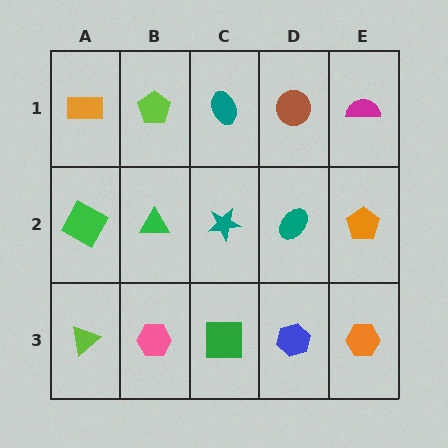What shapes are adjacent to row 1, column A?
A green square (row 2, column A), a lime pentagon (row 1, column B).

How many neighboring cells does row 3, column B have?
3.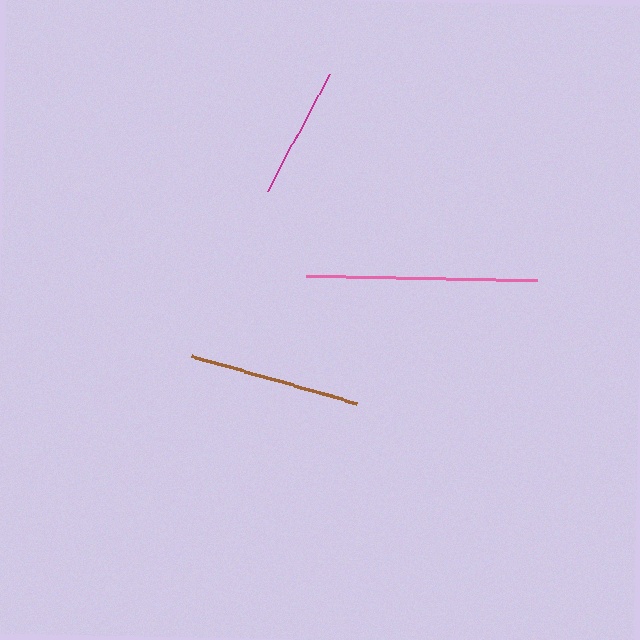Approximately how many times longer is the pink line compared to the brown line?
The pink line is approximately 1.3 times the length of the brown line.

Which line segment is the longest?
The pink line is the longest at approximately 231 pixels.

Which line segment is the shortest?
The magenta line is the shortest at approximately 132 pixels.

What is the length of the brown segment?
The brown segment is approximately 172 pixels long.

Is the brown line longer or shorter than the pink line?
The pink line is longer than the brown line.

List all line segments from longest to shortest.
From longest to shortest: pink, brown, magenta.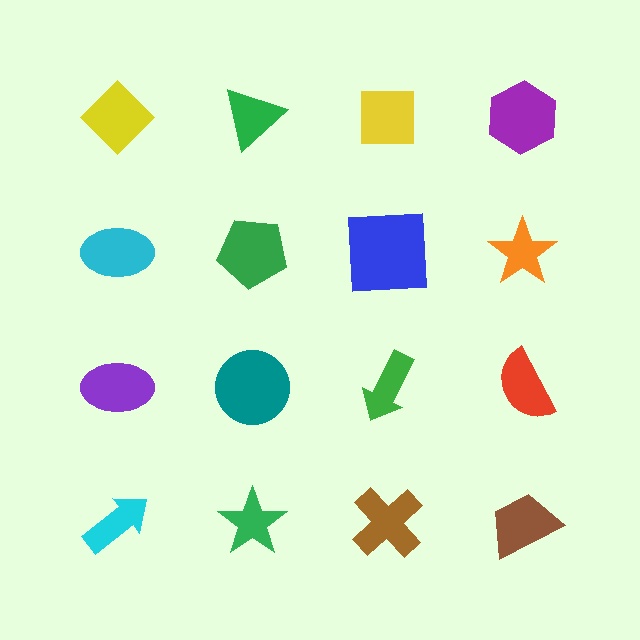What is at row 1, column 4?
A purple hexagon.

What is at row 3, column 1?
A purple ellipse.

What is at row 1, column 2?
A green triangle.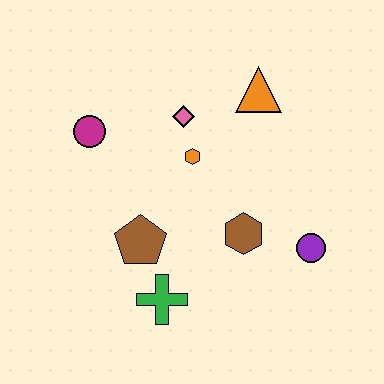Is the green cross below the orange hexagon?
Yes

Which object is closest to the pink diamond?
The orange hexagon is closest to the pink diamond.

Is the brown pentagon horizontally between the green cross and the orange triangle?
No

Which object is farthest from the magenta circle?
The purple circle is farthest from the magenta circle.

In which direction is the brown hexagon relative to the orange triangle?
The brown hexagon is below the orange triangle.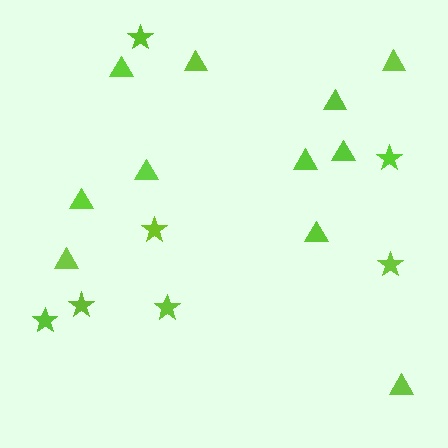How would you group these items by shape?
There are 2 groups: one group of stars (7) and one group of triangles (11).